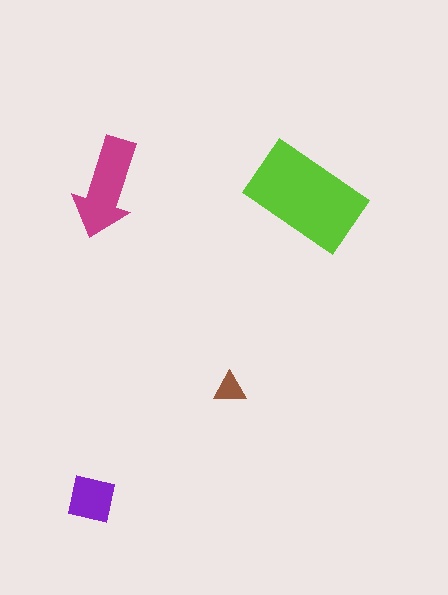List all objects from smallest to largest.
The brown triangle, the purple square, the magenta arrow, the lime rectangle.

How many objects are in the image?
There are 4 objects in the image.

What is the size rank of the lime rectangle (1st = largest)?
1st.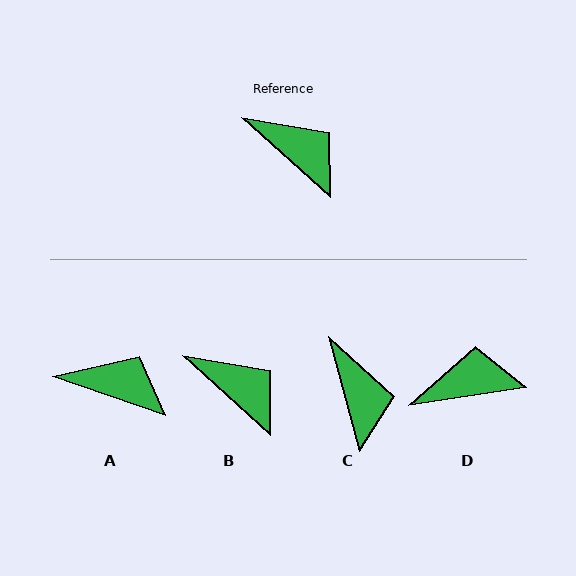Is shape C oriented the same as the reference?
No, it is off by about 33 degrees.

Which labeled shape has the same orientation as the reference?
B.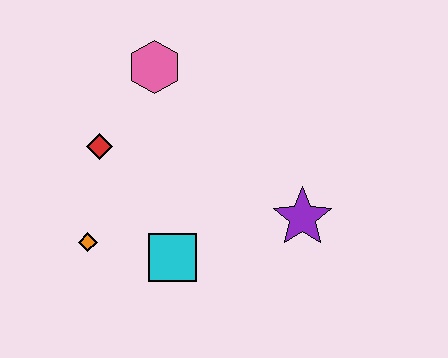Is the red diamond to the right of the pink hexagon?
No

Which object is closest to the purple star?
The cyan square is closest to the purple star.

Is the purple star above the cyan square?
Yes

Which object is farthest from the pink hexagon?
The purple star is farthest from the pink hexagon.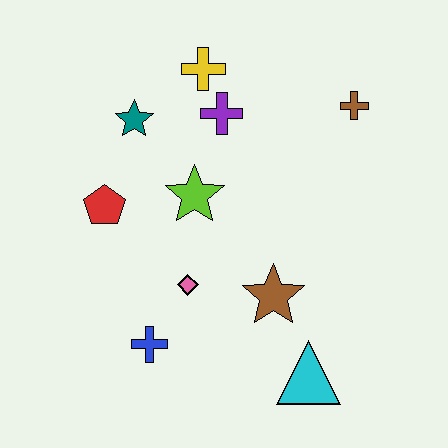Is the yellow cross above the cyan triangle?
Yes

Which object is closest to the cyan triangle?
The brown star is closest to the cyan triangle.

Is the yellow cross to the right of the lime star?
Yes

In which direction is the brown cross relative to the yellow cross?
The brown cross is to the right of the yellow cross.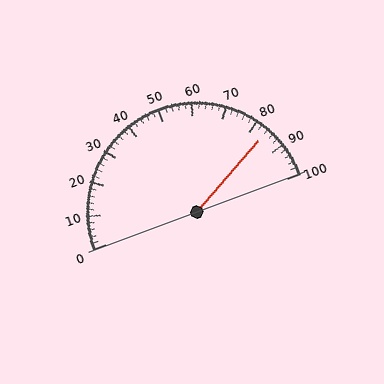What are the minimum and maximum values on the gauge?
The gauge ranges from 0 to 100.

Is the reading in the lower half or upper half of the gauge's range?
The reading is in the upper half of the range (0 to 100).